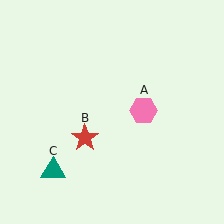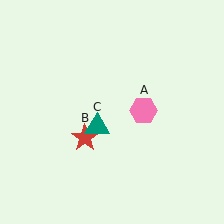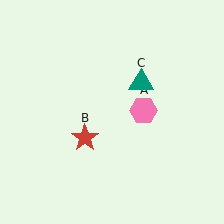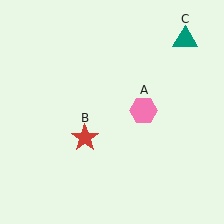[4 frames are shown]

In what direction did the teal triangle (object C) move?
The teal triangle (object C) moved up and to the right.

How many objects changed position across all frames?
1 object changed position: teal triangle (object C).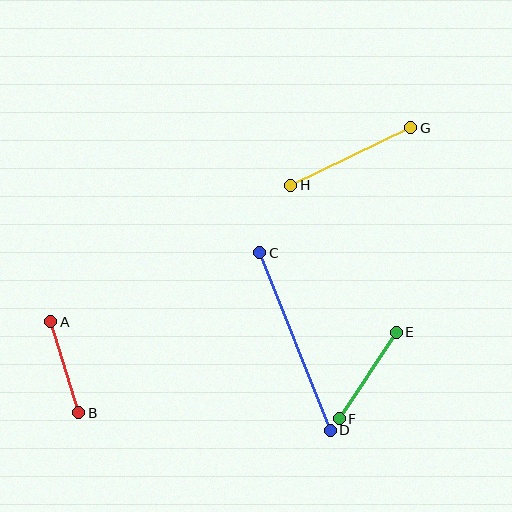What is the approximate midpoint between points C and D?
The midpoint is at approximately (295, 342) pixels.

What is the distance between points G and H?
The distance is approximately 133 pixels.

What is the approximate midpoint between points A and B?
The midpoint is at approximately (65, 367) pixels.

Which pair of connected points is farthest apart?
Points C and D are farthest apart.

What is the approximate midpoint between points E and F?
The midpoint is at approximately (368, 375) pixels.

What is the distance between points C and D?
The distance is approximately 191 pixels.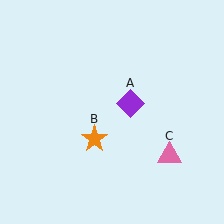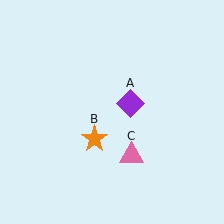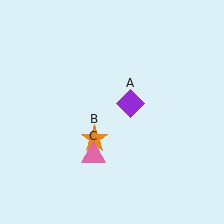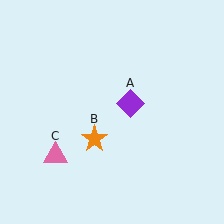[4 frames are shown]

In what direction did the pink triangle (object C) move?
The pink triangle (object C) moved left.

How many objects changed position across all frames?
1 object changed position: pink triangle (object C).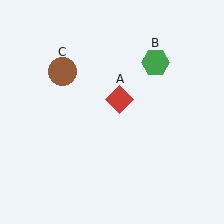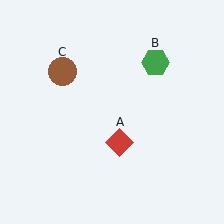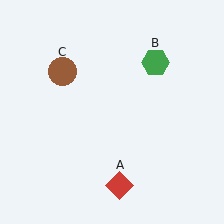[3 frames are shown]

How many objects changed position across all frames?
1 object changed position: red diamond (object A).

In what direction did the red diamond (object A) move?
The red diamond (object A) moved down.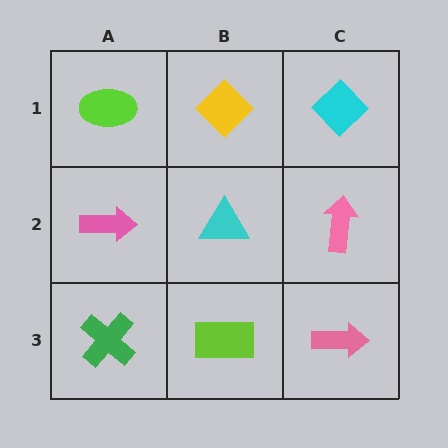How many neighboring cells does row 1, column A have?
2.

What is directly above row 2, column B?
A yellow diamond.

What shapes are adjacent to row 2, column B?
A yellow diamond (row 1, column B), a lime rectangle (row 3, column B), a pink arrow (row 2, column A), a pink arrow (row 2, column C).